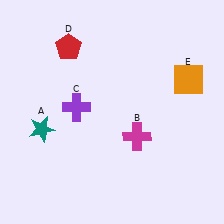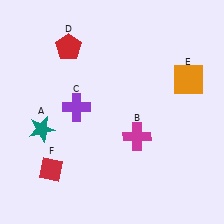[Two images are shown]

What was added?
A red diamond (F) was added in Image 2.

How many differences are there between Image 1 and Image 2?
There is 1 difference between the two images.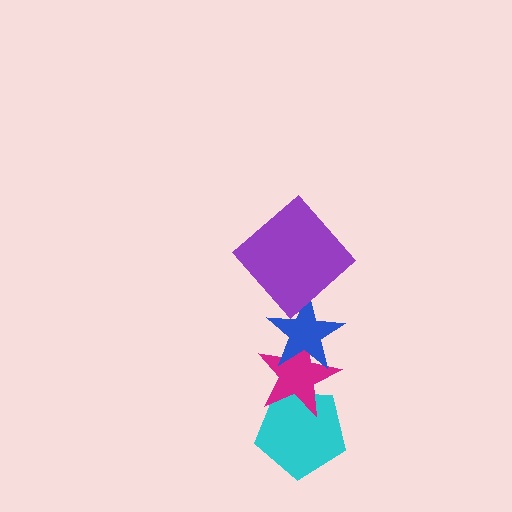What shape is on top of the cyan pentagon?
The magenta star is on top of the cyan pentagon.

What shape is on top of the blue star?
The purple diamond is on top of the blue star.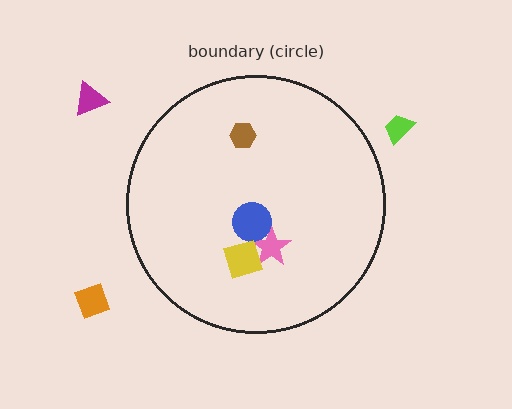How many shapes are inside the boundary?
4 inside, 3 outside.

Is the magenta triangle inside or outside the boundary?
Outside.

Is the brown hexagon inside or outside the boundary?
Inside.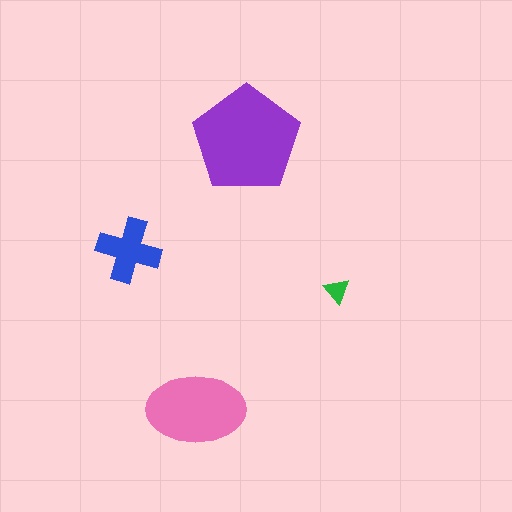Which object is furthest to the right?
The green triangle is rightmost.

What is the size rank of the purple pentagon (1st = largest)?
1st.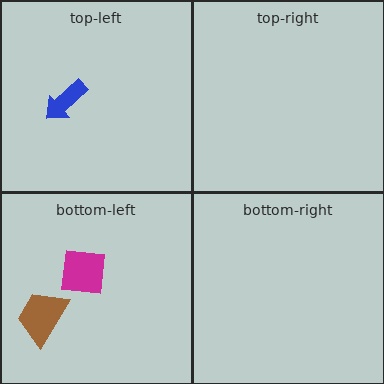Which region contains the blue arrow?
The top-left region.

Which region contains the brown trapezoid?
The bottom-left region.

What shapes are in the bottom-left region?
The magenta square, the brown trapezoid.